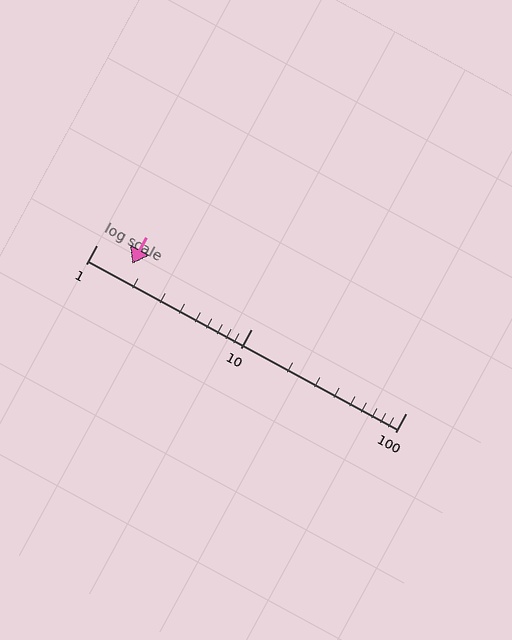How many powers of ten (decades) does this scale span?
The scale spans 2 decades, from 1 to 100.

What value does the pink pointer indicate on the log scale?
The pointer indicates approximately 1.7.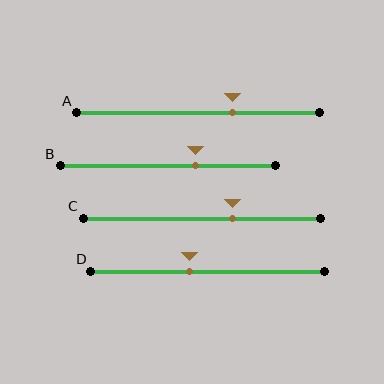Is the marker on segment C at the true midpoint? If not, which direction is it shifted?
No, the marker on segment C is shifted to the right by about 13% of the segment length.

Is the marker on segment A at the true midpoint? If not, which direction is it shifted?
No, the marker on segment A is shifted to the right by about 14% of the segment length.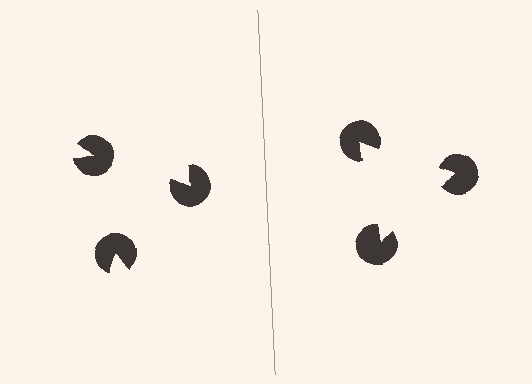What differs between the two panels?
The pac-man discs are positioned identically on both sides; only the wedge orientations differ. On the right they align to a triangle; on the left they are misaligned.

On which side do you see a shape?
An illusory triangle appears on the right side. On the left side the wedge cuts are rotated, so no coherent shape forms.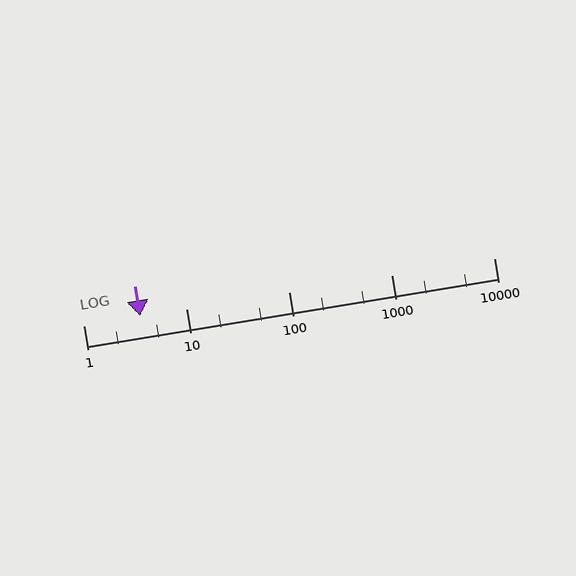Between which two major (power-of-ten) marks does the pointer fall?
The pointer is between 1 and 10.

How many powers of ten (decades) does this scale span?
The scale spans 4 decades, from 1 to 10000.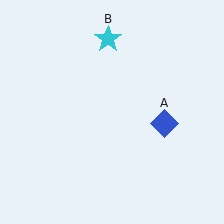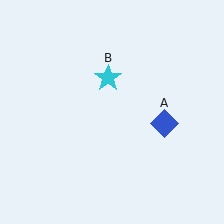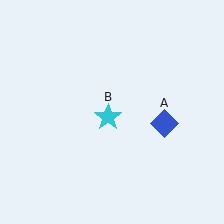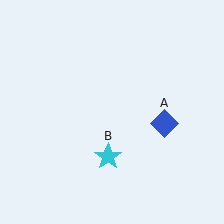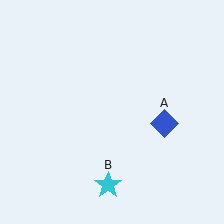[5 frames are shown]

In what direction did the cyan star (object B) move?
The cyan star (object B) moved down.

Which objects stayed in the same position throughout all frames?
Blue diamond (object A) remained stationary.